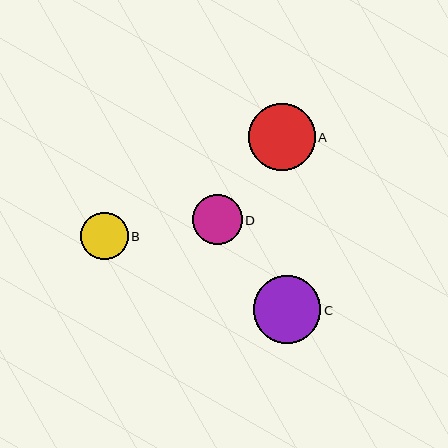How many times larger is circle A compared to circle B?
Circle A is approximately 1.4 times the size of circle B.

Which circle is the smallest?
Circle B is the smallest with a size of approximately 47 pixels.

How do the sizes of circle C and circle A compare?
Circle C and circle A are approximately the same size.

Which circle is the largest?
Circle C is the largest with a size of approximately 68 pixels.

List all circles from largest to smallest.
From largest to smallest: C, A, D, B.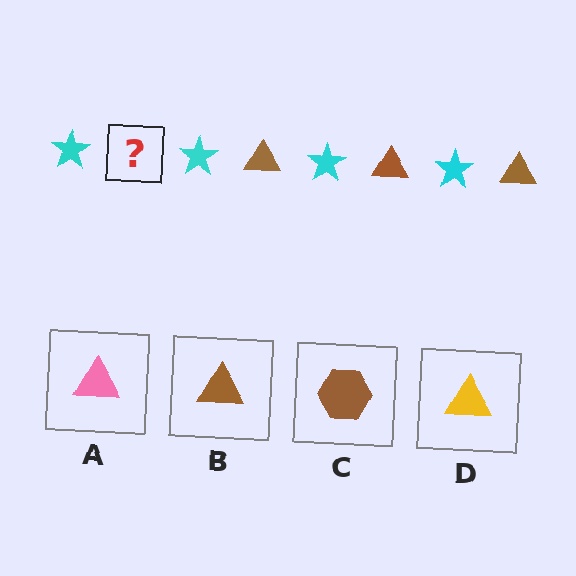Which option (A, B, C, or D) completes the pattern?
B.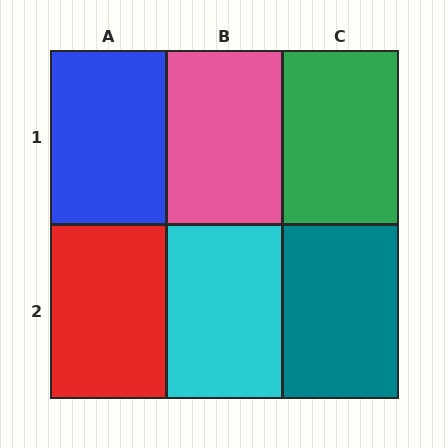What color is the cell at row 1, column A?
Blue.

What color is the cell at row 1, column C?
Green.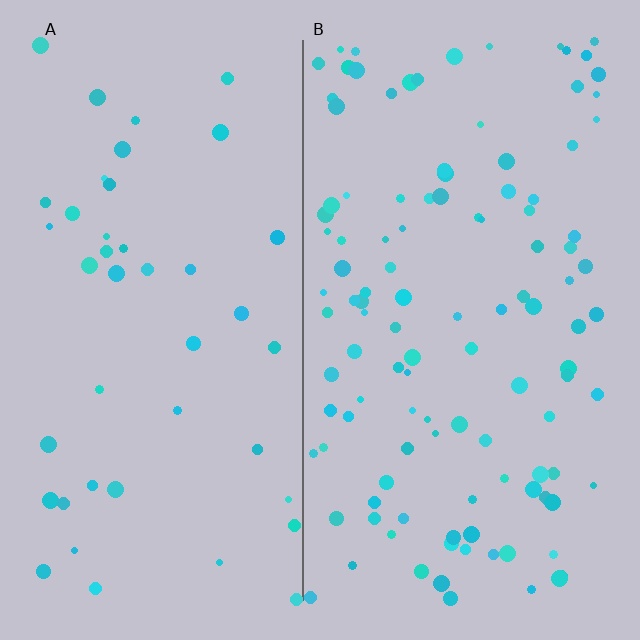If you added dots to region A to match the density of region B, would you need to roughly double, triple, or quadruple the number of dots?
Approximately triple.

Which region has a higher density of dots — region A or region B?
B (the right).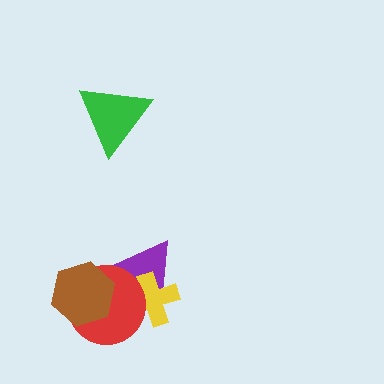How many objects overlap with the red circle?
3 objects overlap with the red circle.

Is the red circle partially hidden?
Yes, it is partially covered by another shape.